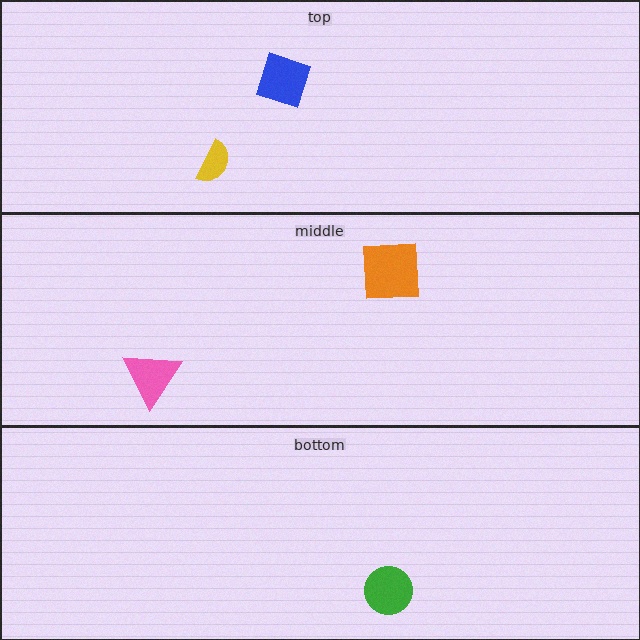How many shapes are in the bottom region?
1.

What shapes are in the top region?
The yellow semicircle, the blue square.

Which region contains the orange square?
The middle region.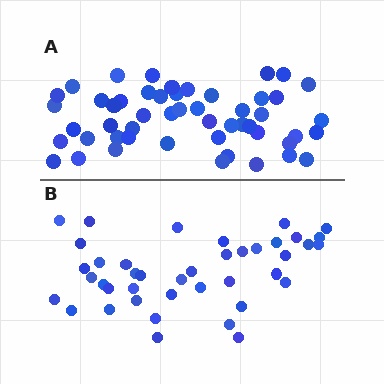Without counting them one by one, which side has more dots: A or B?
Region A (the top region) has more dots.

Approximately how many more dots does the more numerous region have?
Region A has roughly 10 or so more dots than region B.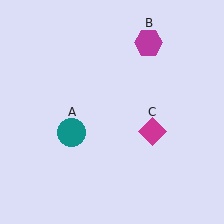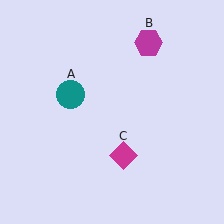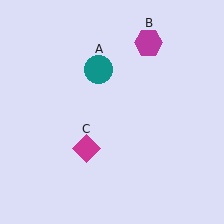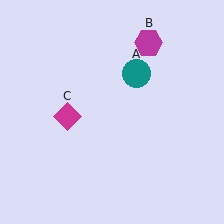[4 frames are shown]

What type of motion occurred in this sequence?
The teal circle (object A), magenta diamond (object C) rotated clockwise around the center of the scene.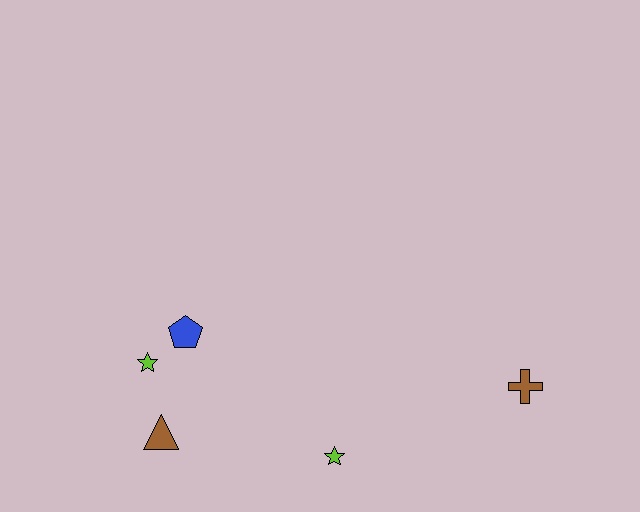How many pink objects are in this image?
There are no pink objects.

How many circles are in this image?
There are no circles.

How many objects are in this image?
There are 5 objects.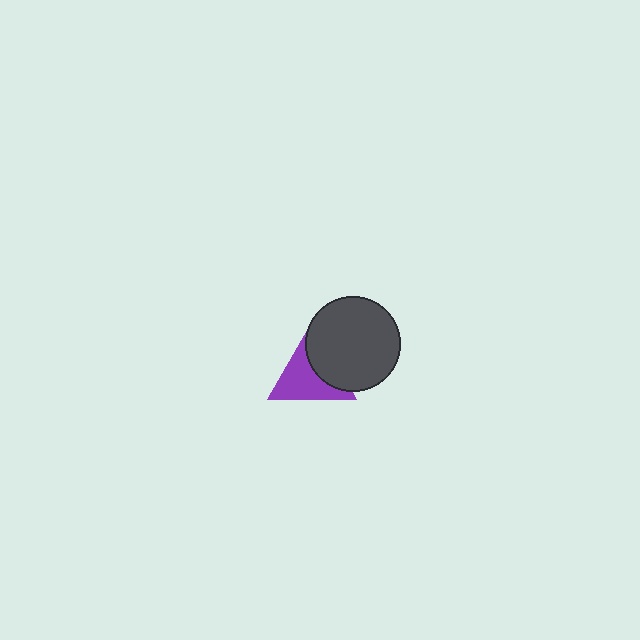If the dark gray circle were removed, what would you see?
You would see the complete purple triangle.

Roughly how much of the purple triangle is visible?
About half of it is visible (roughly 60%).